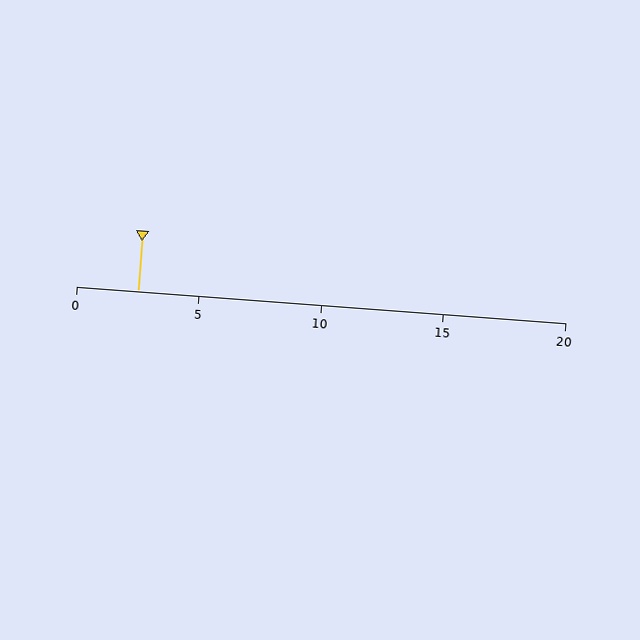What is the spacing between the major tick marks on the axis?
The major ticks are spaced 5 apart.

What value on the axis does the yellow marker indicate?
The marker indicates approximately 2.5.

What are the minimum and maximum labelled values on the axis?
The axis runs from 0 to 20.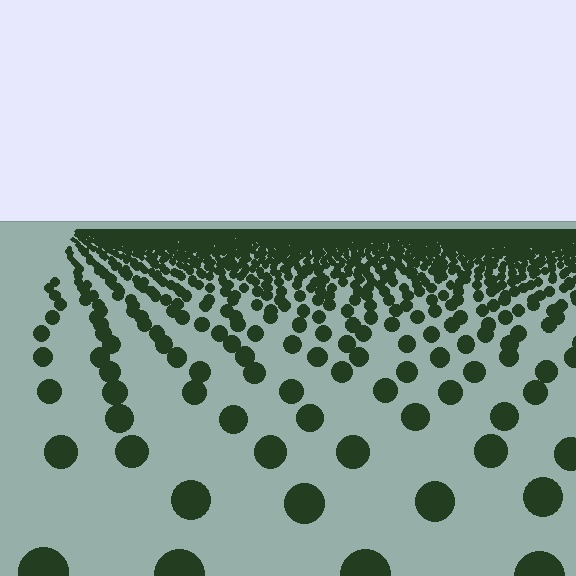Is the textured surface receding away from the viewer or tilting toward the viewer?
The surface is receding away from the viewer. Texture elements get smaller and denser toward the top.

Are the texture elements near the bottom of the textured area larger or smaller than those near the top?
Larger. Near the bottom, elements are closer to the viewer and appear at a bigger on-screen size.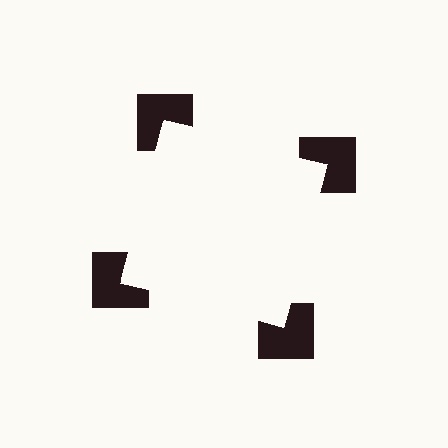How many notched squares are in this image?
There are 4 — one at each vertex of the illusory square.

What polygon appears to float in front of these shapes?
An illusory square — its edges are inferred from the aligned wedge cuts in the notched squares, not physically drawn.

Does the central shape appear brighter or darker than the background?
It typically appears slightly brighter than the background, even though no actual brightness change is drawn.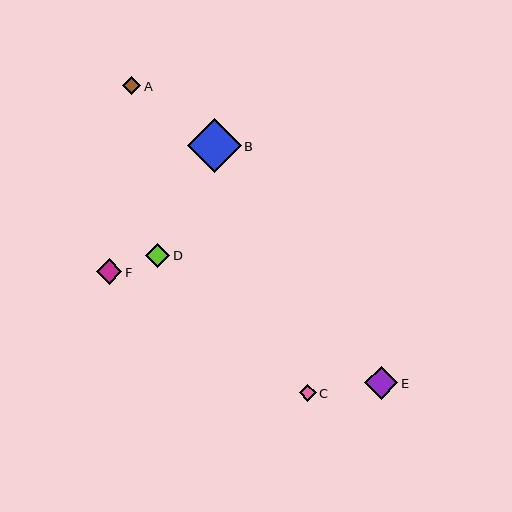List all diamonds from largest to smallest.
From largest to smallest: B, E, F, D, A, C.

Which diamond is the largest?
Diamond B is the largest with a size of approximately 54 pixels.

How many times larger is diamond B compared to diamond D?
Diamond B is approximately 2.2 times the size of diamond D.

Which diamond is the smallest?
Diamond C is the smallest with a size of approximately 17 pixels.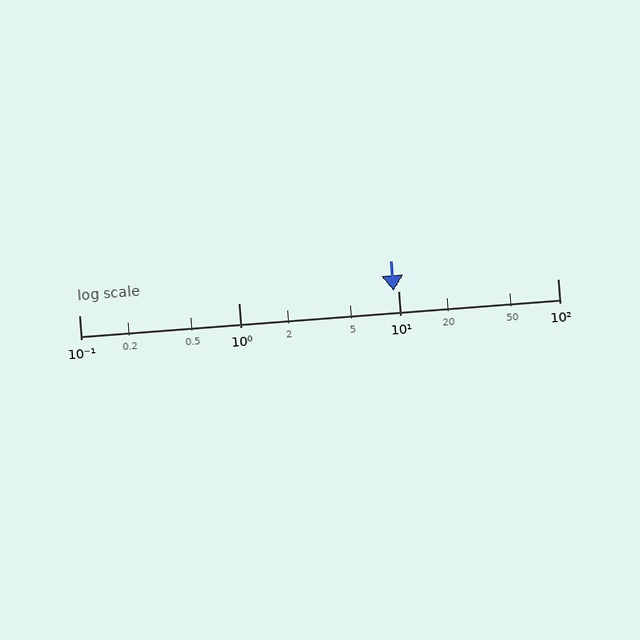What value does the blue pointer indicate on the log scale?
The pointer indicates approximately 9.4.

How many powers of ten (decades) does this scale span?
The scale spans 3 decades, from 0.1 to 100.